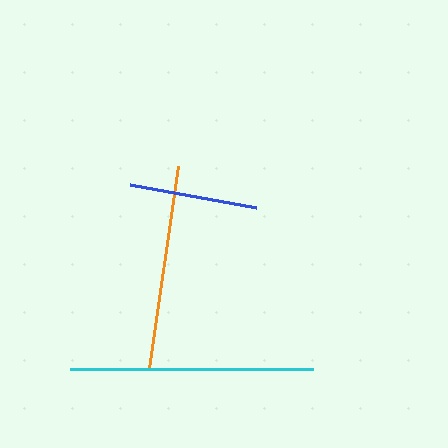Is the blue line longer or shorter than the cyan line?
The cyan line is longer than the blue line.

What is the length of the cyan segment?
The cyan segment is approximately 242 pixels long.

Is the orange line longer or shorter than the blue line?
The orange line is longer than the blue line.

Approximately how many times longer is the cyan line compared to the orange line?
The cyan line is approximately 1.2 times the length of the orange line.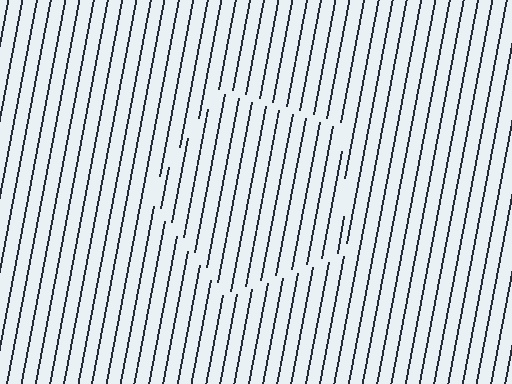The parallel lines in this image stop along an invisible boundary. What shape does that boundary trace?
An illusory pentagon. The interior of the shape contains the same grating, shifted by half a period — the contour is defined by the phase discontinuity where line-ends from the inner and outer gratings abut.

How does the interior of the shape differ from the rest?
The interior of the shape contains the same grating, shifted by half a period — the contour is defined by the phase discontinuity where line-ends from the inner and outer gratings abut.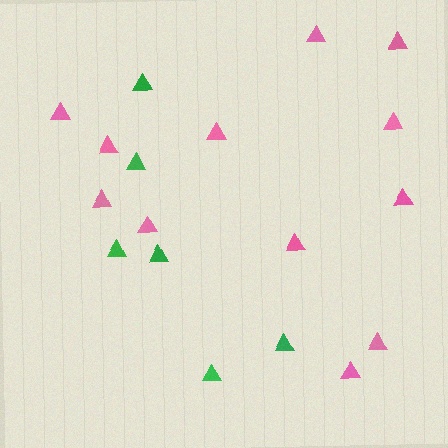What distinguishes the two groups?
There are 2 groups: one group of green triangles (6) and one group of pink triangles (12).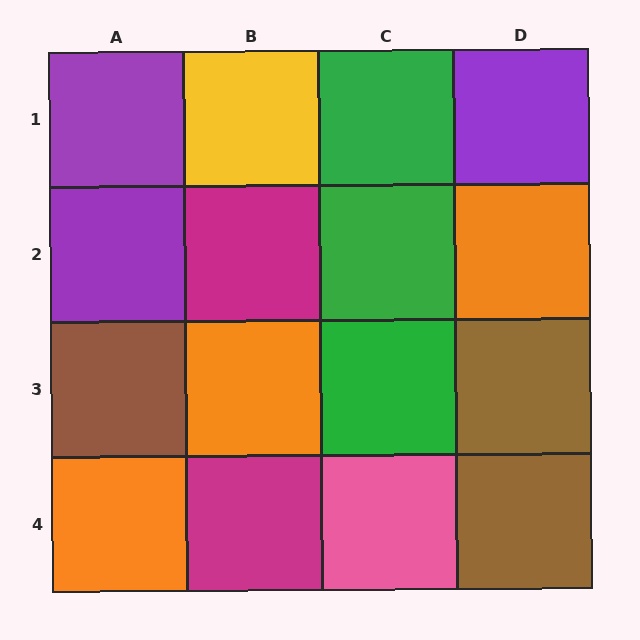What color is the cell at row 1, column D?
Purple.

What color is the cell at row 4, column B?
Magenta.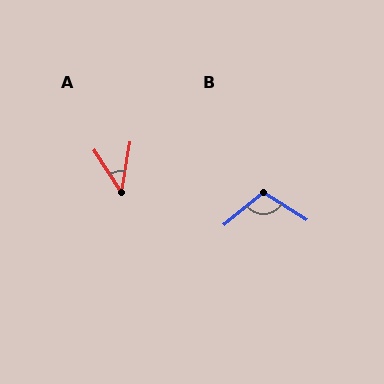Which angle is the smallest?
A, at approximately 42 degrees.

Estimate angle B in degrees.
Approximately 108 degrees.